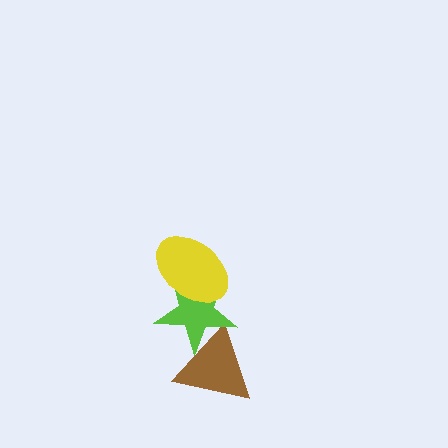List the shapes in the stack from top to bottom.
From top to bottom: the yellow ellipse, the lime star, the brown triangle.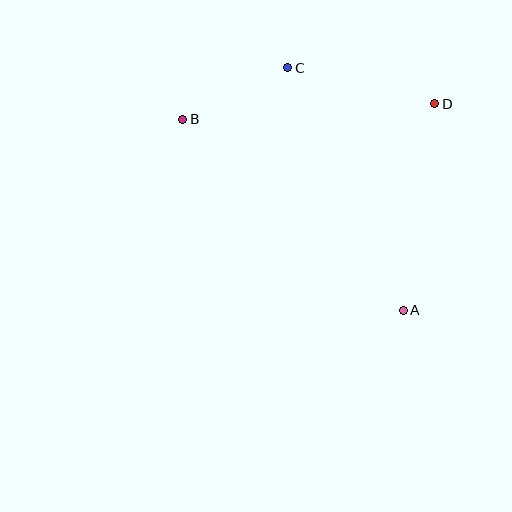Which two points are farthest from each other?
Points A and B are farthest from each other.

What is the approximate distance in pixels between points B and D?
The distance between B and D is approximately 252 pixels.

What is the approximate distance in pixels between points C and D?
The distance between C and D is approximately 151 pixels.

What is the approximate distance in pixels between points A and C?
The distance between A and C is approximately 269 pixels.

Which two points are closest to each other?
Points B and C are closest to each other.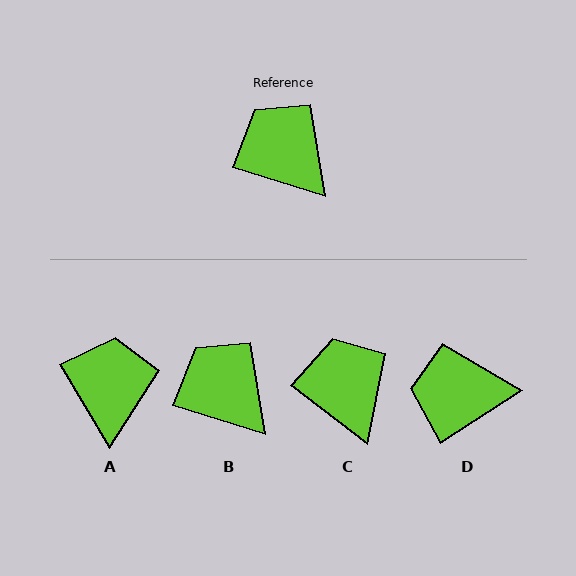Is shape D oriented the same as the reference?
No, it is off by about 50 degrees.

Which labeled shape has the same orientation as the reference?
B.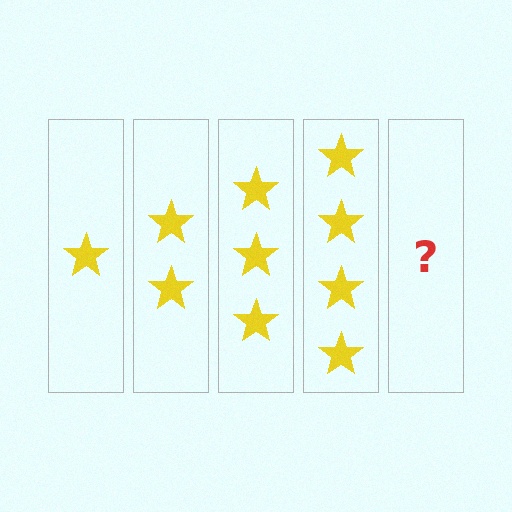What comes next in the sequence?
The next element should be 5 stars.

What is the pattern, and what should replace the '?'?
The pattern is that each step adds one more star. The '?' should be 5 stars.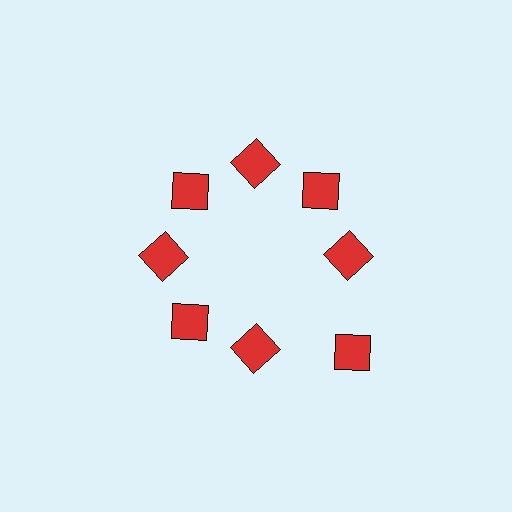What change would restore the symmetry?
The symmetry would be restored by moving it inward, back onto the ring so that all 8 squares sit at equal angles and equal distance from the center.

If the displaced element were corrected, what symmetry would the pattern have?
It would have 8-fold rotational symmetry — the pattern would map onto itself every 45 degrees.